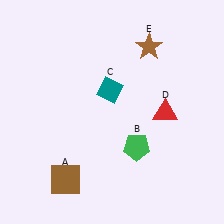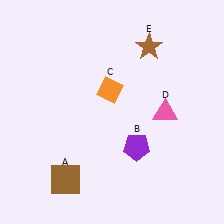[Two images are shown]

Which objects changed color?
B changed from green to purple. C changed from teal to orange. D changed from red to pink.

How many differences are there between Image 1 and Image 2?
There are 3 differences between the two images.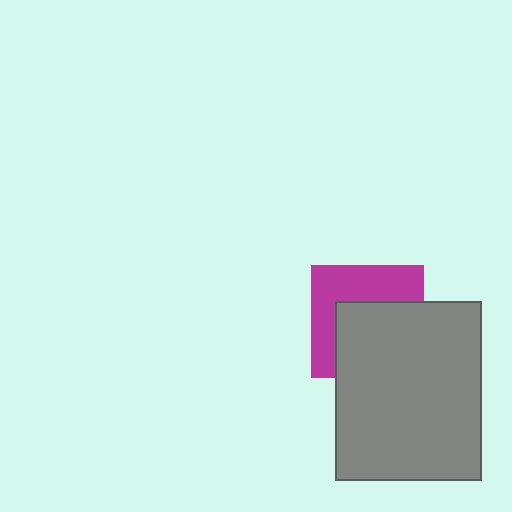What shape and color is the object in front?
The object in front is a gray rectangle.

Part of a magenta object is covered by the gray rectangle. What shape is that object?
It is a square.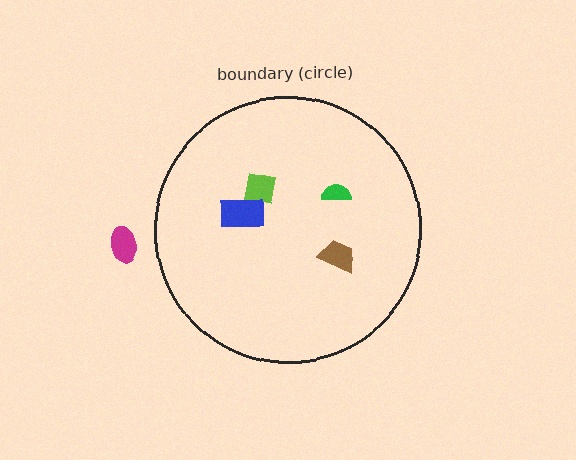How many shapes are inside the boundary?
4 inside, 1 outside.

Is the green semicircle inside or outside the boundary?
Inside.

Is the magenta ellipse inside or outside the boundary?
Outside.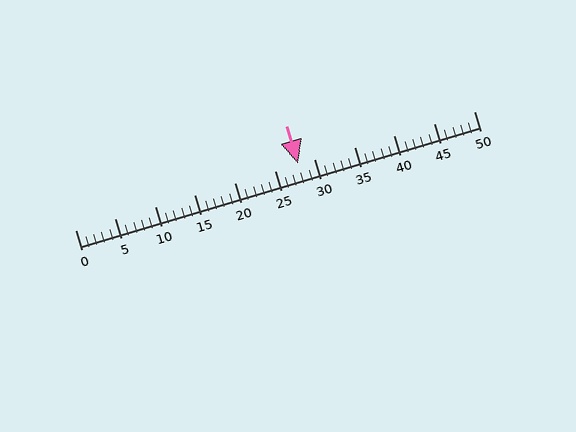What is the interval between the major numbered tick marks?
The major tick marks are spaced 5 units apart.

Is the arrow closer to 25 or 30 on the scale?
The arrow is closer to 30.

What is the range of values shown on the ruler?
The ruler shows values from 0 to 50.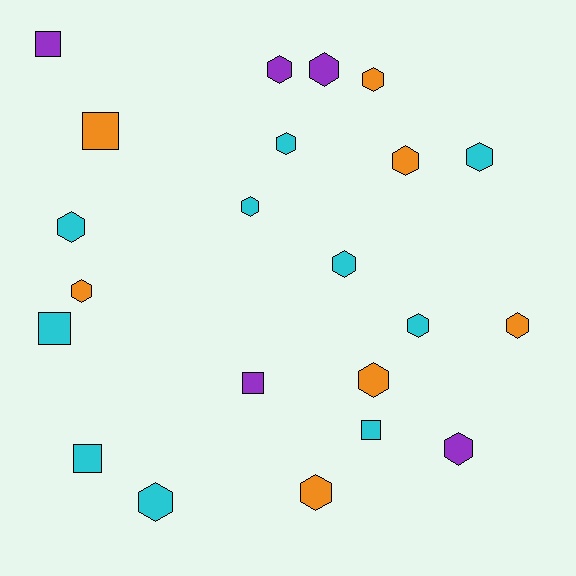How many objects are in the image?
There are 22 objects.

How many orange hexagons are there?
There are 6 orange hexagons.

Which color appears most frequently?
Cyan, with 10 objects.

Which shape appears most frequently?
Hexagon, with 16 objects.